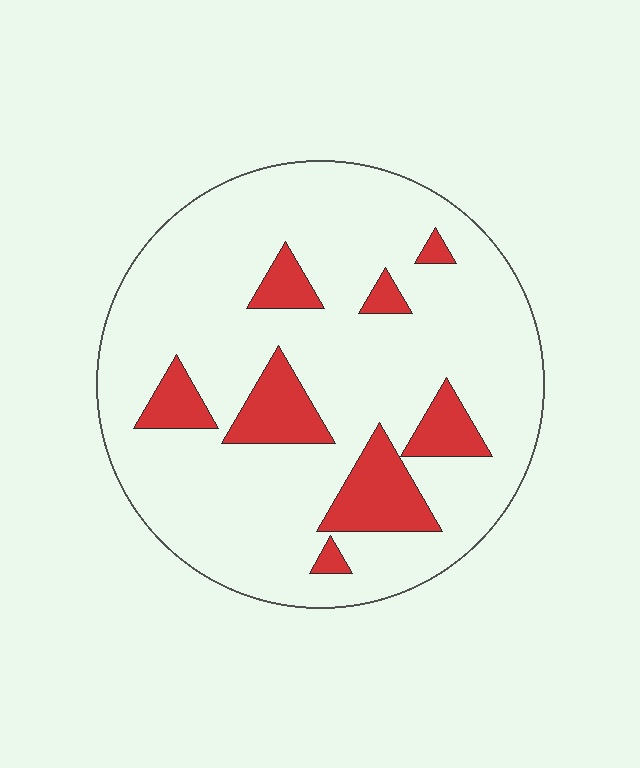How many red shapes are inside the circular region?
8.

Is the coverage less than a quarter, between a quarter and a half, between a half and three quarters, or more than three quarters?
Less than a quarter.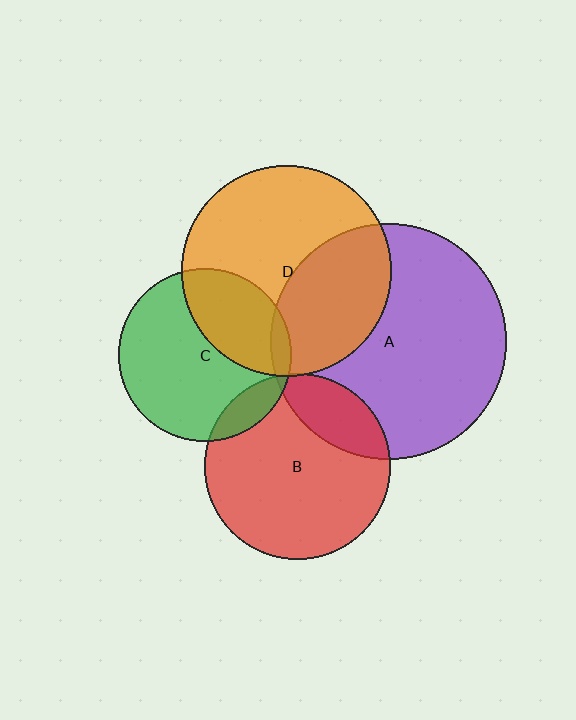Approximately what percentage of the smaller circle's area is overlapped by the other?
Approximately 20%.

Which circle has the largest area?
Circle A (purple).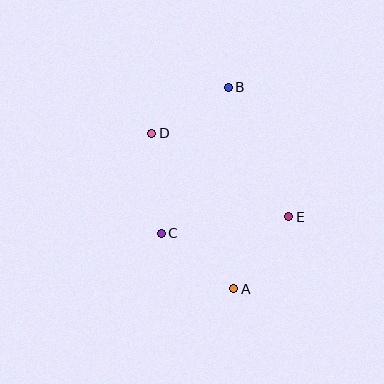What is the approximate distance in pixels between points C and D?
The distance between C and D is approximately 100 pixels.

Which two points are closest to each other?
Points B and D are closest to each other.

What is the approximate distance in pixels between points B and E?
The distance between B and E is approximately 143 pixels.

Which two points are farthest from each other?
Points A and B are farthest from each other.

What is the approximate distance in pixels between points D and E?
The distance between D and E is approximately 160 pixels.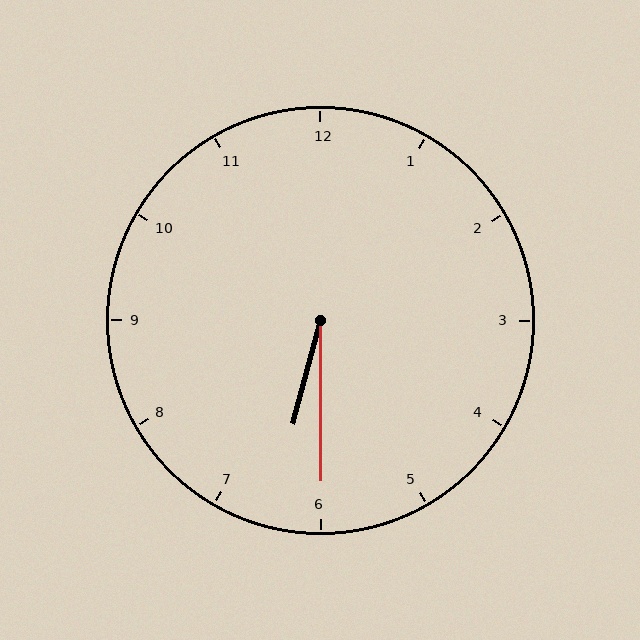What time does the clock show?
6:30.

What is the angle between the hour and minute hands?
Approximately 15 degrees.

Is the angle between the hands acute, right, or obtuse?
It is acute.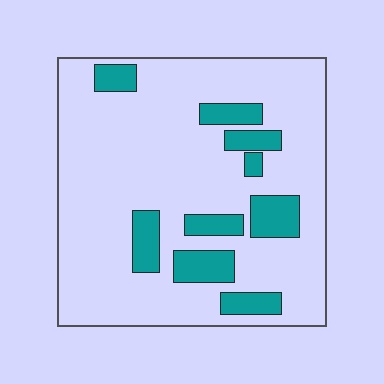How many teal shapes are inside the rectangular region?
9.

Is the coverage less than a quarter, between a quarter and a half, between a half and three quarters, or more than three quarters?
Less than a quarter.